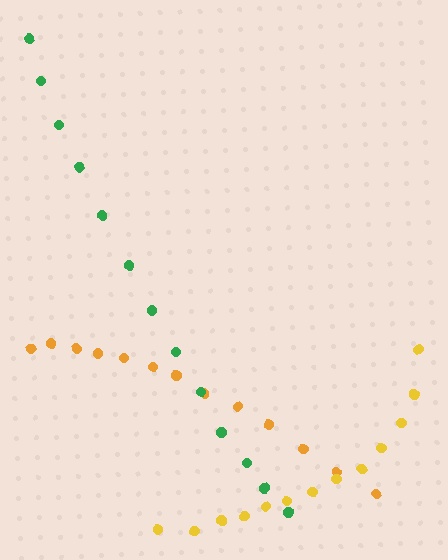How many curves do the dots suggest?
There are 3 distinct paths.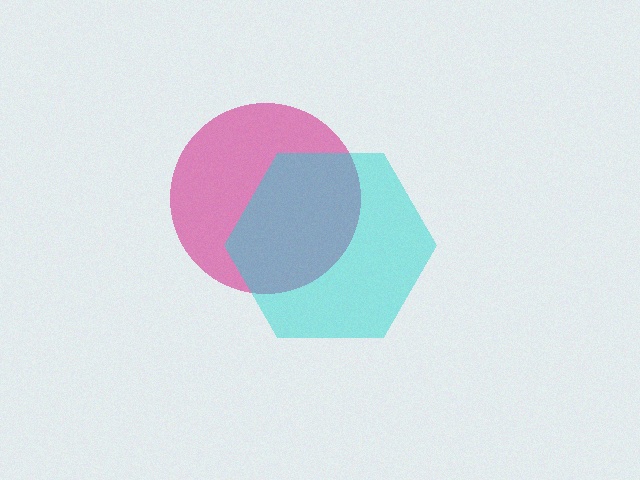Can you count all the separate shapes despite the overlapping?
Yes, there are 2 separate shapes.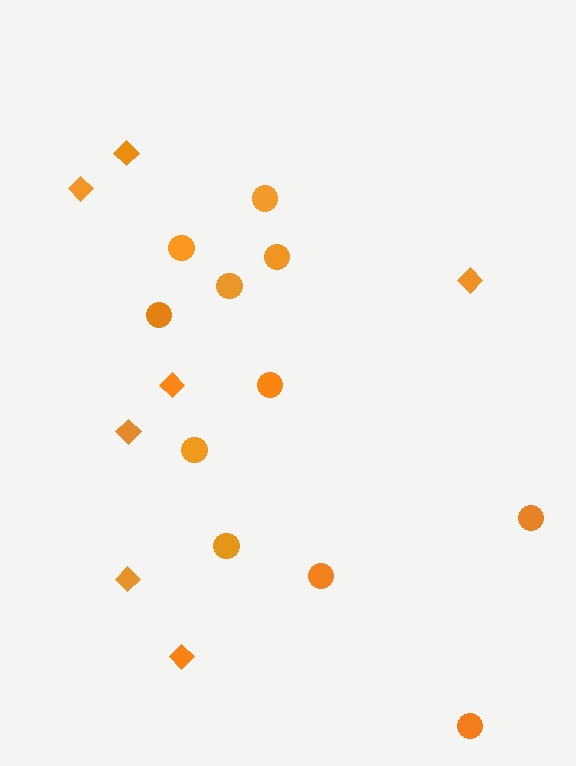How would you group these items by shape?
There are 2 groups: one group of circles (11) and one group of diamonds (7).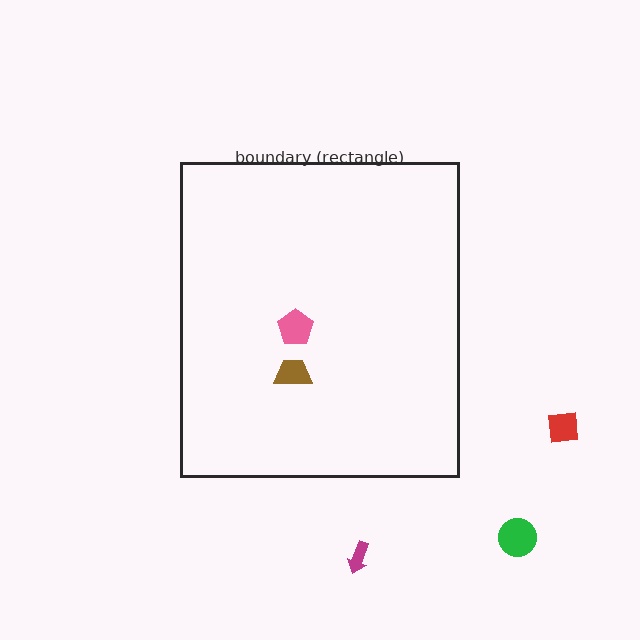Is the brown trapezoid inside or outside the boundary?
Inside.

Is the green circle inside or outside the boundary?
Outside.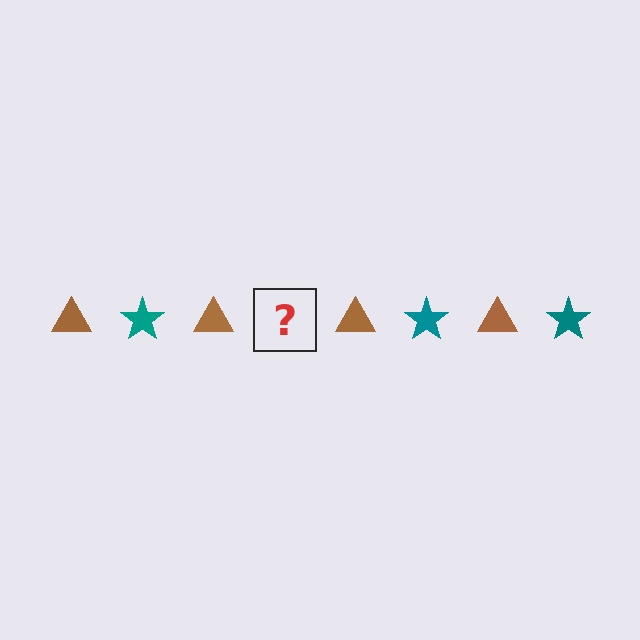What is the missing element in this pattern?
The missing element is a teal star.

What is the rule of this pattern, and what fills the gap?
The rule is that the pattern alternates between brown triangle and teal star. The gap should be filled with a teal star.